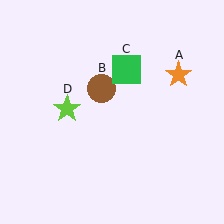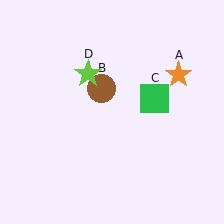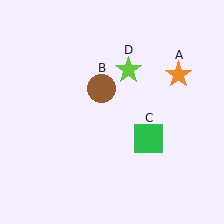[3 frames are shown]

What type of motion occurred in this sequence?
The green square (object C), lime star (object D) rotated clockwise around the center of the scene.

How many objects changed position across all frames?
2 objects changed position: green square (object C), lime star (object D).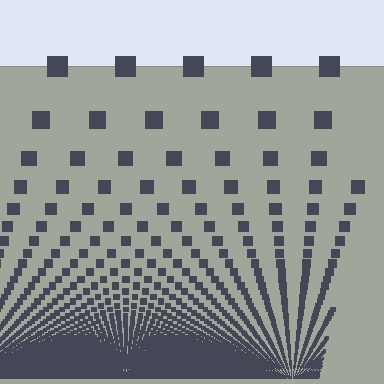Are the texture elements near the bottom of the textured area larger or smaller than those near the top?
Smaller. The gradient is inverted — elements near the bottom are smaller and denser.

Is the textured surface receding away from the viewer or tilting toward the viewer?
The surface appears to tilt toward the viewer. Texture elements get larger and sparser toward the top.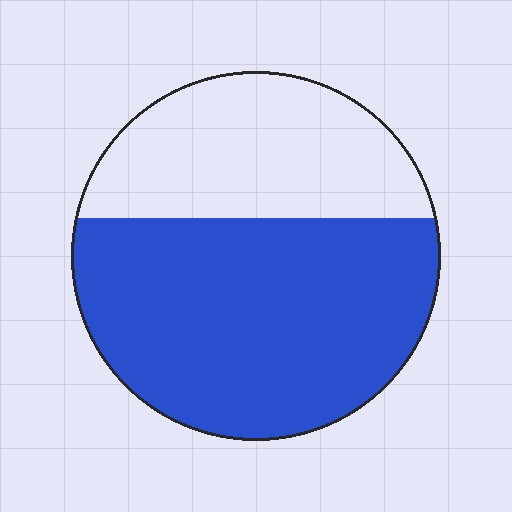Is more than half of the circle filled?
Yes.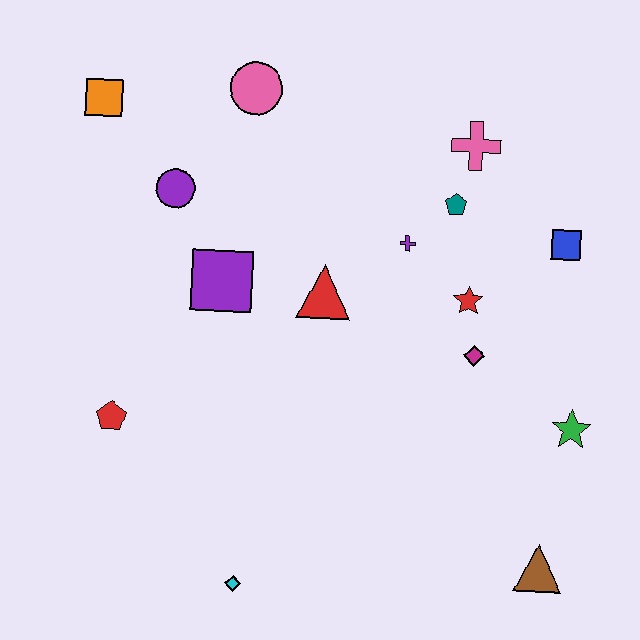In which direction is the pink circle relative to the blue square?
The pink circle is to the left of the blue square.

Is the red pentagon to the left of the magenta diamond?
Yes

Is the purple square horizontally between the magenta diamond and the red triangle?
No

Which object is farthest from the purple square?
The brown triangle is farthest from the purple square.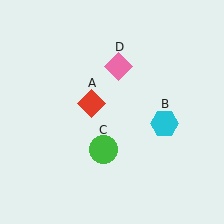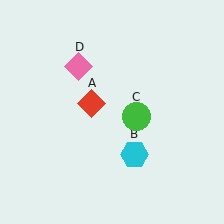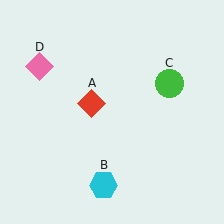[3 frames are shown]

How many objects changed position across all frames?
3 objects changed position: cyan hexagon (object B), green circle (object C), pink diamond (object D).